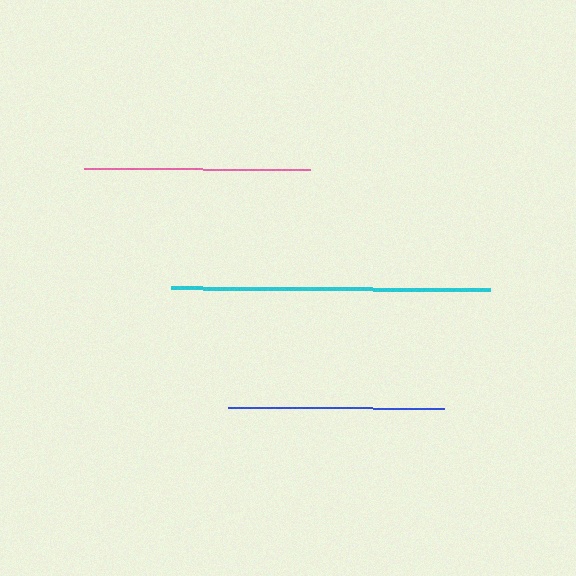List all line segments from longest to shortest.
From longest to shortest: cyan, pink, blue.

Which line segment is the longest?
The cyan line is the longest at approximately 319 pixels.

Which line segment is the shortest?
The blue line is the shortest at approximately 216 pixels.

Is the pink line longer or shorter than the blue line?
The pink line is longer than the blue line.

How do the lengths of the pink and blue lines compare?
The pink and blue lines are approximately the same length.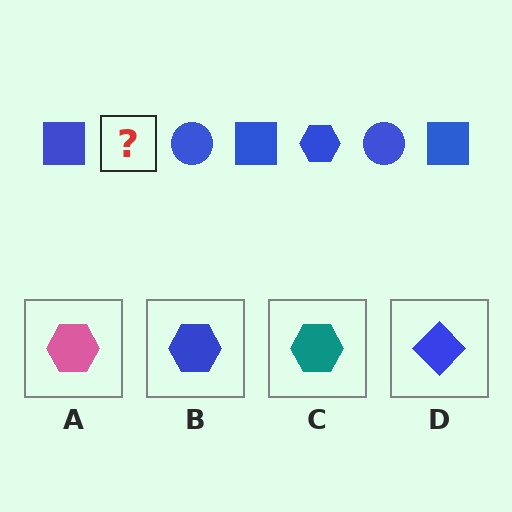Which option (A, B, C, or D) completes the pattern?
B.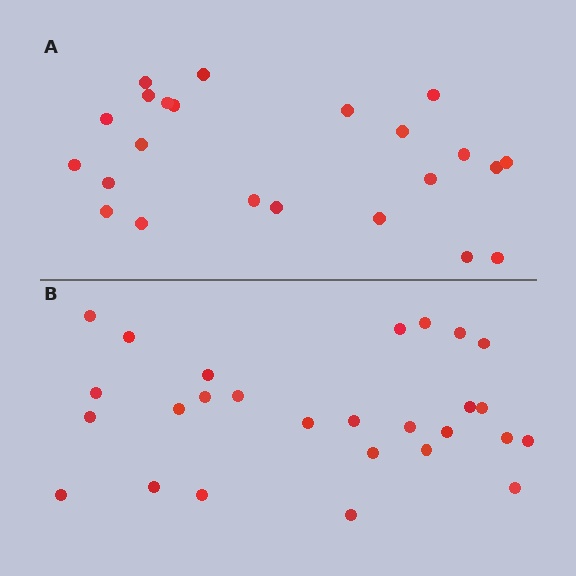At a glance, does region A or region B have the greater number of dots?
Region B (the bottom region) has more dots.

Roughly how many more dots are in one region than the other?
Region B has about 4 more dots than region A.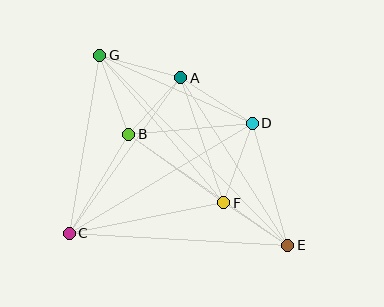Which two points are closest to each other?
Points A and B are closest to each other.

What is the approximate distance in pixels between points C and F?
The distance between C and F is approximately 158 pixels.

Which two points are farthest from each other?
Points E and G are farthest from each other.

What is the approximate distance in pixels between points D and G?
The distance between D and G is approximately 167 pixels.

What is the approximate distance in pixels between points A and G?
The distance between A and G is approximately 84 pixels.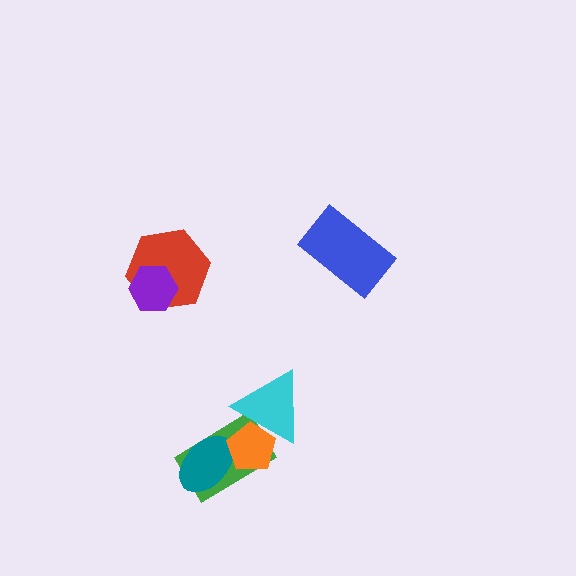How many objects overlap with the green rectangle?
3 objects overlap with the green rectangle.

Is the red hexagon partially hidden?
Yes, it is partially covered by another shape.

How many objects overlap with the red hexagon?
1 object overlaps with the red hexagon.